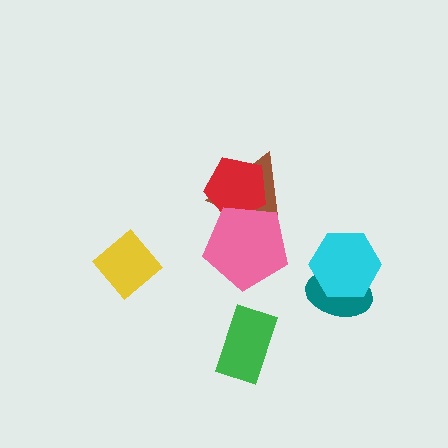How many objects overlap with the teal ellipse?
1 object overlaps with the teal ellipse.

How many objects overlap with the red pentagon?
2 objects overlap with the red pentagon.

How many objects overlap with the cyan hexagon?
1 object overlaps with the cyan hexagon.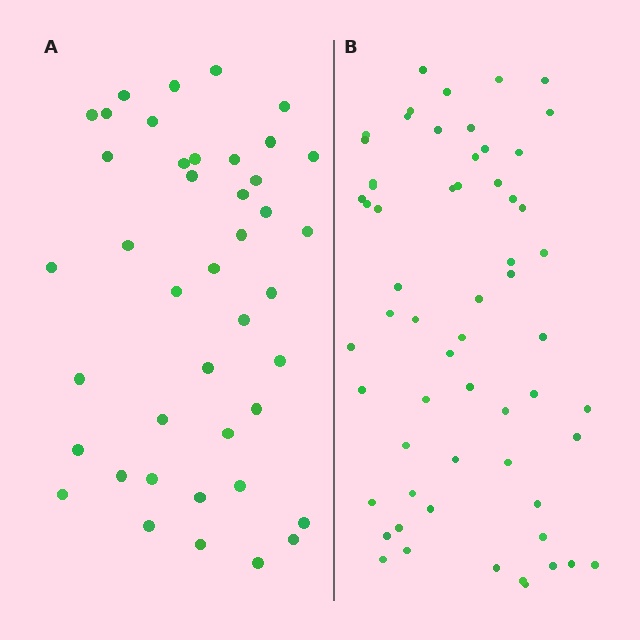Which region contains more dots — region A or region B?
Region B (the right region) has more dots.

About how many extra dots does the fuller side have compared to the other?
Region B has approximately 20 more dots than region A.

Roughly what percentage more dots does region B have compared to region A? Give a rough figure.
About 45% more.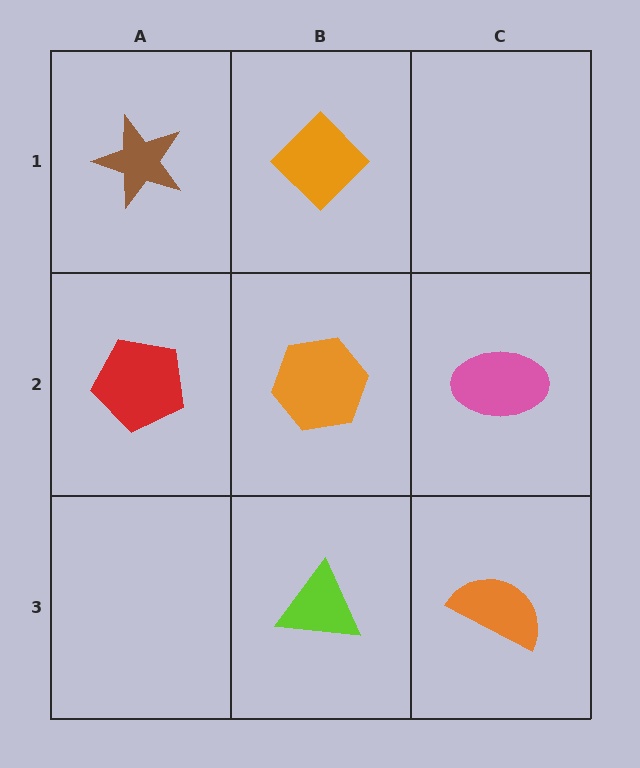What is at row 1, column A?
A brown star.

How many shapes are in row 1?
2 shapes.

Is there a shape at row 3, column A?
No, that cell is empty.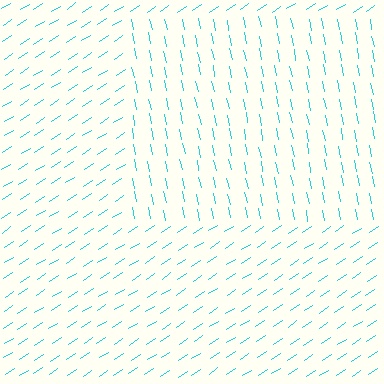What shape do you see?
I see a rectangle.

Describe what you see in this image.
The image is filled with small cyan line segments. A rectangle region in the image has lines oriented differently from the surrounding lines, creating a visible texture boundary.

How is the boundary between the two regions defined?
The boundary is defined purely by a change in line orientation (approximately 68 degrees difference). All lines are the same color and thickness.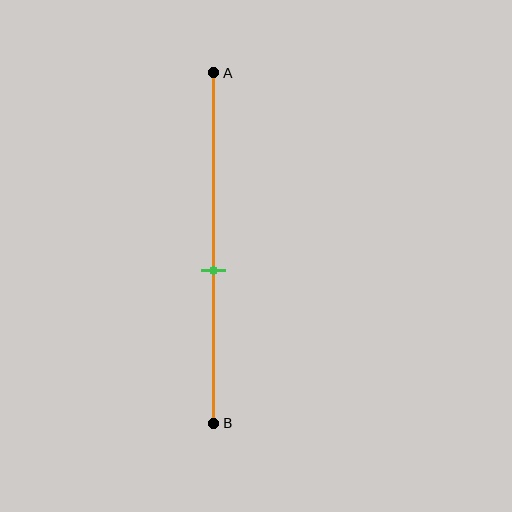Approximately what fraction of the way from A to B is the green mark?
The green mark is approximately 55% of the way from A to B.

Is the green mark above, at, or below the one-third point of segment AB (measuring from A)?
The green mark is below the one-third point of segment AB.